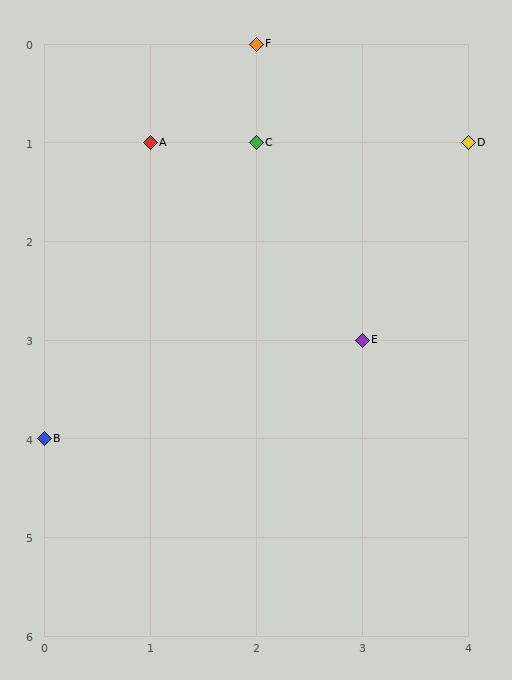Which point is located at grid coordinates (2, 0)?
Point F is at (2, 0).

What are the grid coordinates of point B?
Point B is at grid coordinates (0, 4).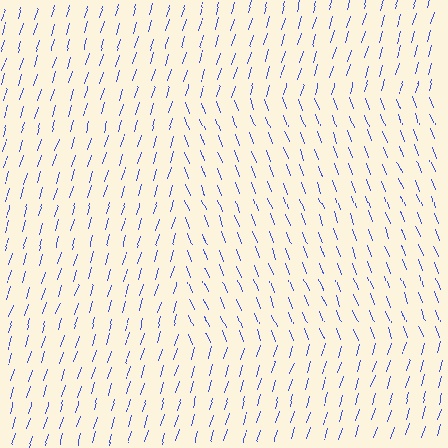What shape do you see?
I see a rectangle.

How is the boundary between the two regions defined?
The boundary is defined purely by a change in line orientation (approximately 38 degrees difference). All lines are the same color and thickness.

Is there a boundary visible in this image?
Yes, there is a texture boundary formed by a change in line orientation.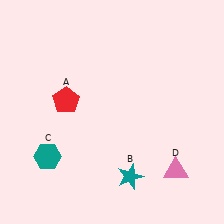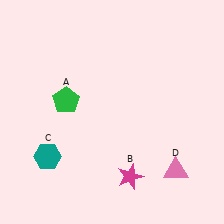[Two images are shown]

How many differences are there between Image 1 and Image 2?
There are 2 differences between the two images.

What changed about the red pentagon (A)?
In Image 1, A is red. In Image 2, it changed to green.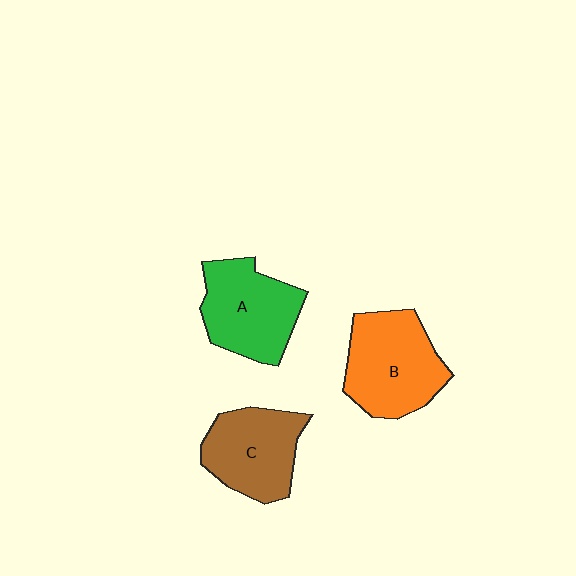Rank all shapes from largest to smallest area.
From largest to smallest: B (orange), A (green), C (brown).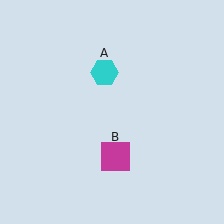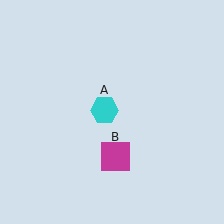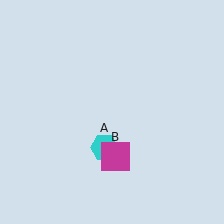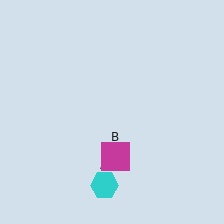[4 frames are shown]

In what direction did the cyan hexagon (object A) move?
The cyan hexagon (object A) moved down.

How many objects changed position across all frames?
1 object changed position: cyan hexagon (object A).